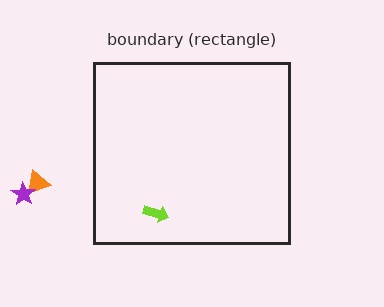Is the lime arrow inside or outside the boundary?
Inside.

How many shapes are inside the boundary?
1 inside, 2 outside.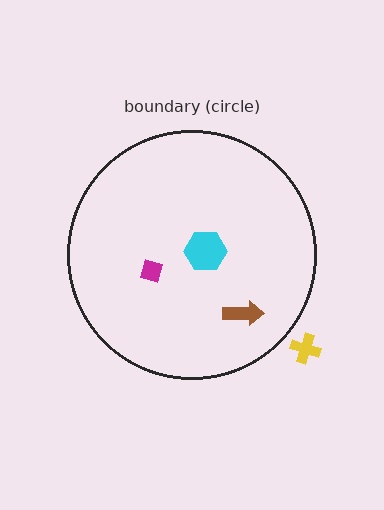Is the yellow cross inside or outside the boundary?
Outside.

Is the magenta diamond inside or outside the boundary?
Inside.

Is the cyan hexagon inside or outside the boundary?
Inside.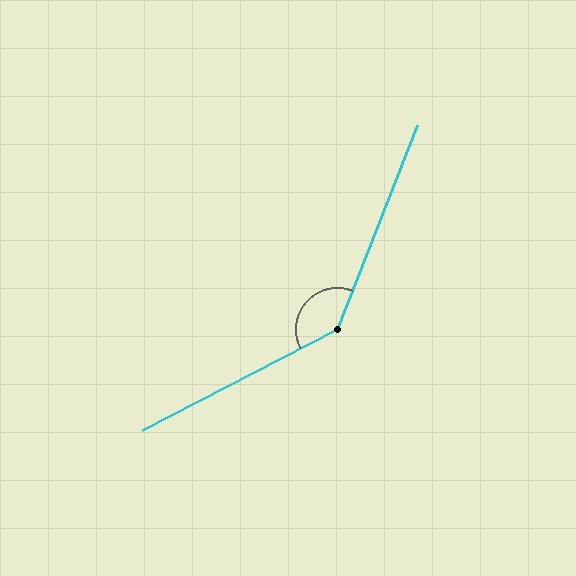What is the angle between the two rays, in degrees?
Approximately 139 degrees.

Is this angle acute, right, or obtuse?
It is obtuse.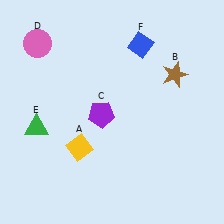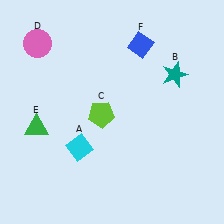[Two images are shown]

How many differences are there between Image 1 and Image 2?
There are 3 differences between the two images.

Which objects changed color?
A changed from yellow to cyan. B changed from brown to teal. C changed from purple to lime.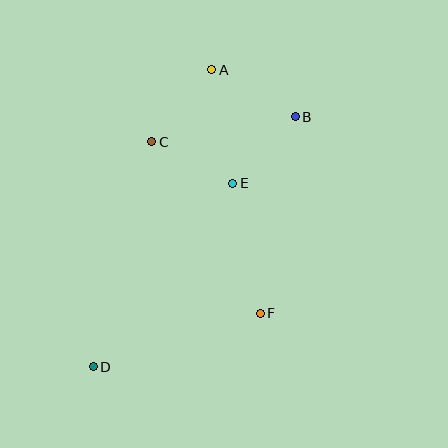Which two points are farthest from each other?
Points B and D are farthest from each other.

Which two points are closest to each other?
Points C and E are closest to each other.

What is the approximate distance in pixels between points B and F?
The distance between B and F is approximately 200 pixels.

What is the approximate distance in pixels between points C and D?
The distance between C and D is approximately 233 pixels.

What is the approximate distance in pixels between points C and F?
The distance between C and F is approximately 203 pixels.